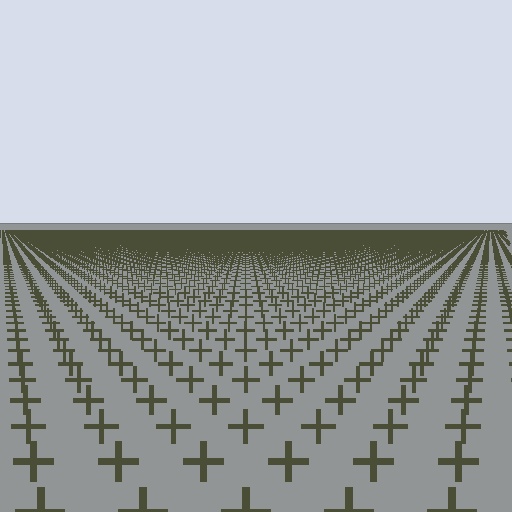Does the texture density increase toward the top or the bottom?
Density increases toward the top.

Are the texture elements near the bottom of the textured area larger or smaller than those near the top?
Larger. Near the bottom, elements are closer to the viewer and appear at a bigger on-screen size.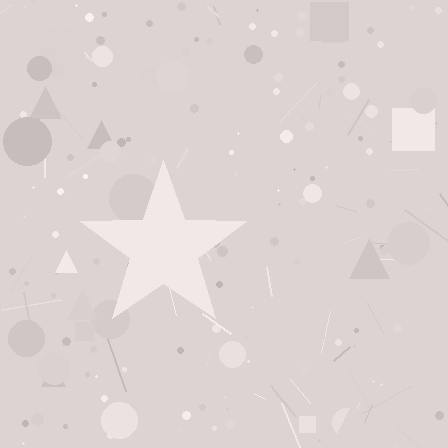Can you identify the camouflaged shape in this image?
The camouflaged shape is a star.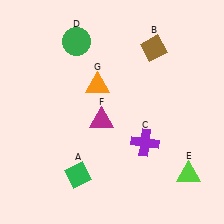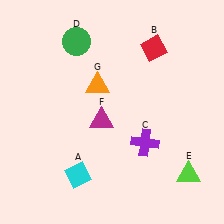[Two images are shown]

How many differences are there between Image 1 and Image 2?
There are 2 differences between the two images.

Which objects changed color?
A changed from green to cyan. B changed from brown to red.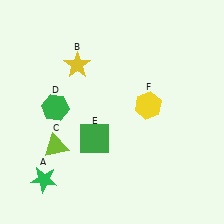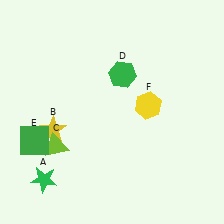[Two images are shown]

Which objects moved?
The objects that moved are: the yellow star (B), the green hexagon (D), the green square (E).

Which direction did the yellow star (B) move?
The yellow star (B) moved down.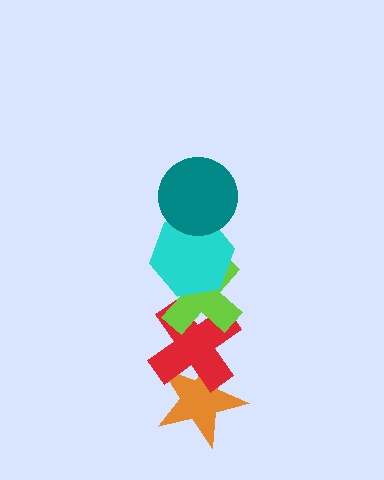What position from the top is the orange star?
The orange star is 5th from the top.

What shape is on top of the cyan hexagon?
The teal circle is on top of the cyan hexagon.